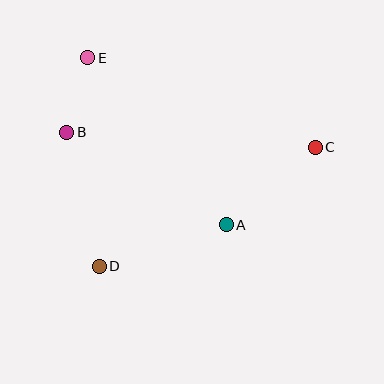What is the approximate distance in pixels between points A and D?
The distance between A and D is approximately 133 pixels.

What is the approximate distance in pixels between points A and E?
The distance between A and E is approximately 217 pixels.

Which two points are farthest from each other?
Points B and C are farthest from each other.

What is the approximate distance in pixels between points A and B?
The distance between A and B is approximately 184 pixels.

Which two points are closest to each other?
Points B and E are closest to each other.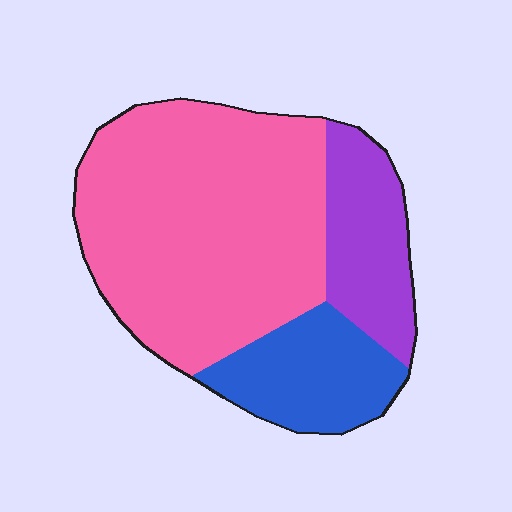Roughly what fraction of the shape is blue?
Blue takes up about one fifth (1/5) of the shape.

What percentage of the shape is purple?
Purple takes up about one fifth (1/5) of the shape.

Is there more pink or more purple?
Pink.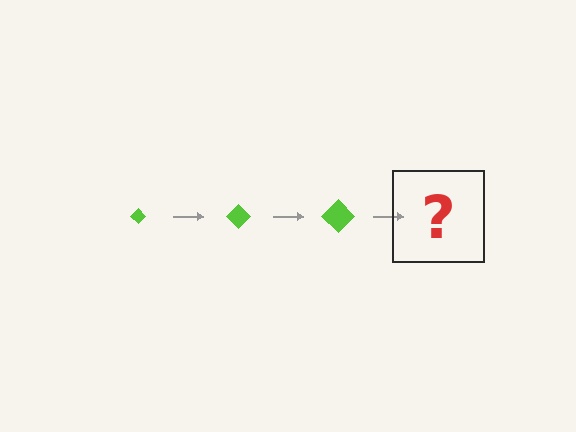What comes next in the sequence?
The next element should be a lime diamond, larger than the previous one.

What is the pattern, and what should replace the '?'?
The pattern is that the diamond gets progressively larger each step. The '?' should be a lime diamond, larger than the previous one.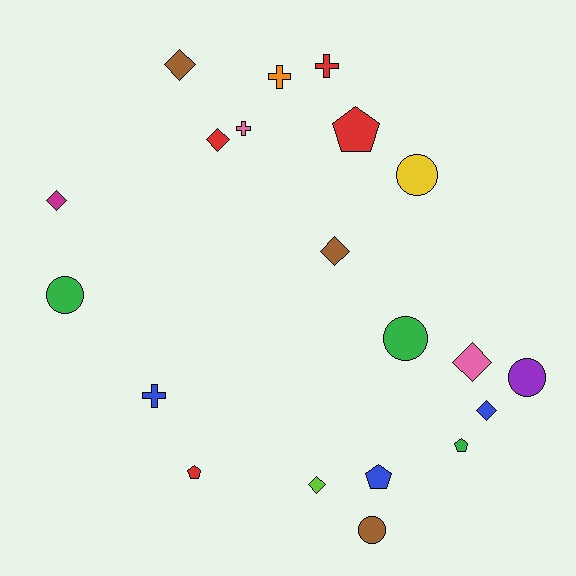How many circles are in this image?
There are 5 circles.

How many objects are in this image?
There are 20 objects.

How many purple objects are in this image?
There is 1 purple object.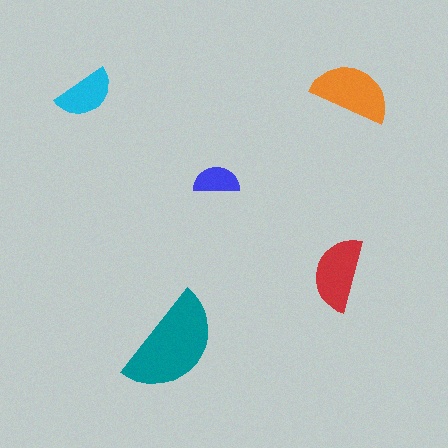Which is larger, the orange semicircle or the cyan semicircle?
The orange one.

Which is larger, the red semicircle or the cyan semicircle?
The red one.